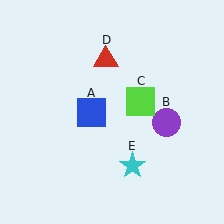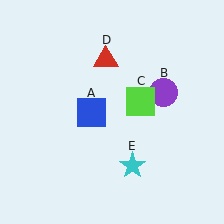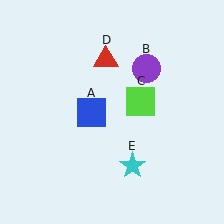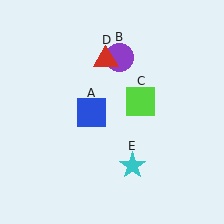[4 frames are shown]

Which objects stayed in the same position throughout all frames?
Blue square (object A) and lime square (object C) and red triangle (object D) and cyan star (object E) remained stationary.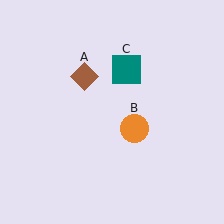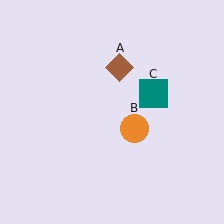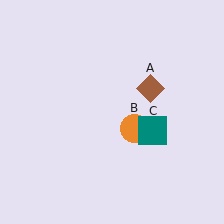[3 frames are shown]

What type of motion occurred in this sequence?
The brown diamond (object A), teal square (object C) rotated clockwise around the center of the scene.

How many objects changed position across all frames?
2 objects changed position: brown diamond (object A), teal square (object C).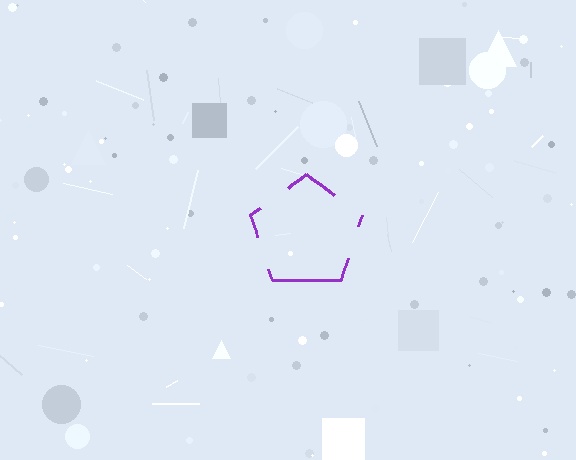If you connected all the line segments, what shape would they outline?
They would outline a pentagon.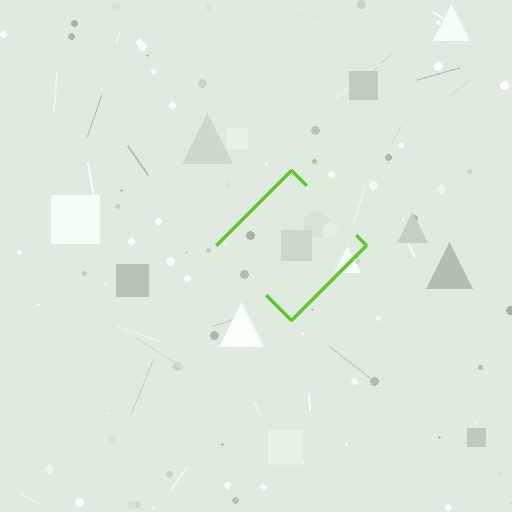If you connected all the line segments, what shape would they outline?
They would outline a diamond.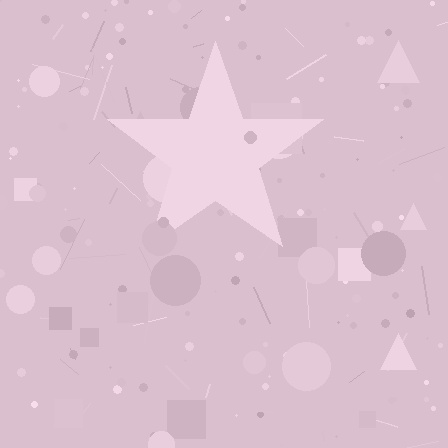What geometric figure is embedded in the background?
A star is embedded in the background.